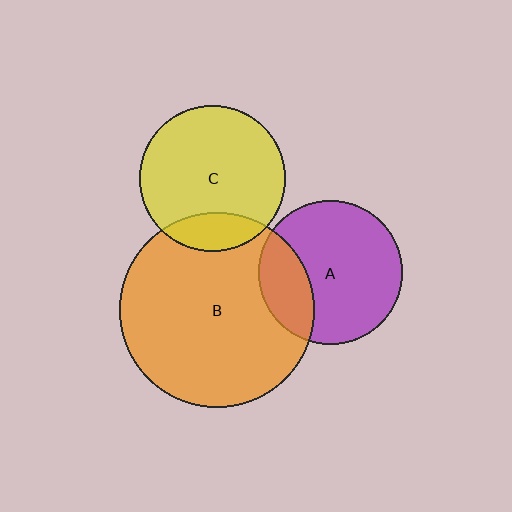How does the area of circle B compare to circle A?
Approximately 1.8 times.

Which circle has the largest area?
Circle B (orange).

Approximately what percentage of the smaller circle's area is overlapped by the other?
Approximately 25%.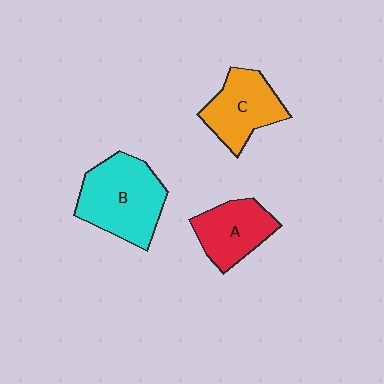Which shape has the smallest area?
Shape A (red).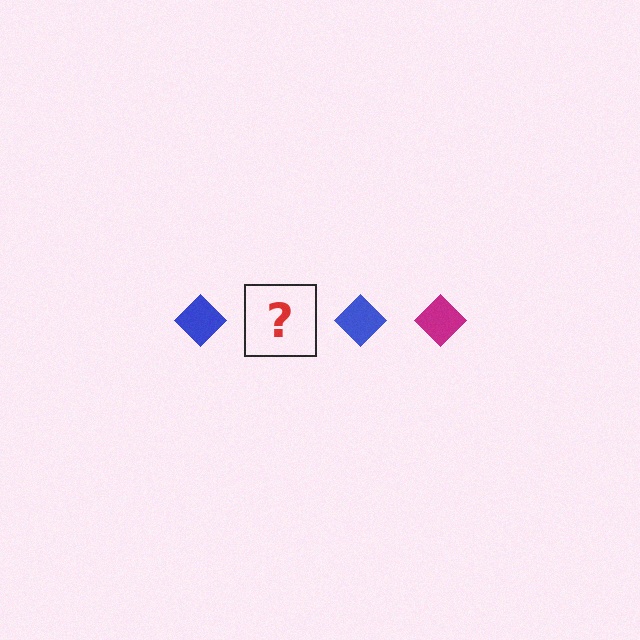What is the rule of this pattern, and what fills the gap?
The rule is that the pattern cycles through blue, magenta diamonds. The gap should be filled with a magenta diamond.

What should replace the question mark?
The question mark should be replaced with a magenta diamond.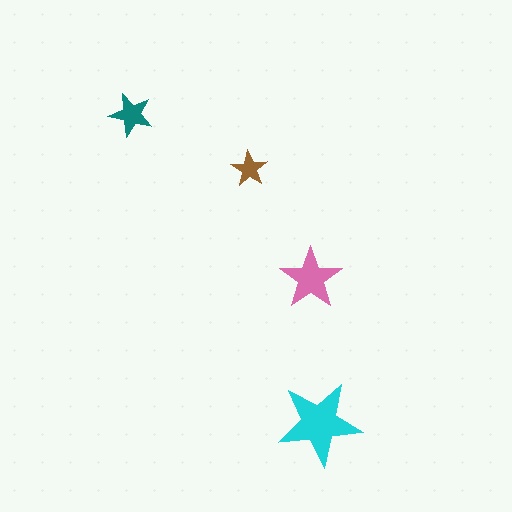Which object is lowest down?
The cyan star is bottommost.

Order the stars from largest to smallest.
the cyan one, the pink one, the teal one, the brown one.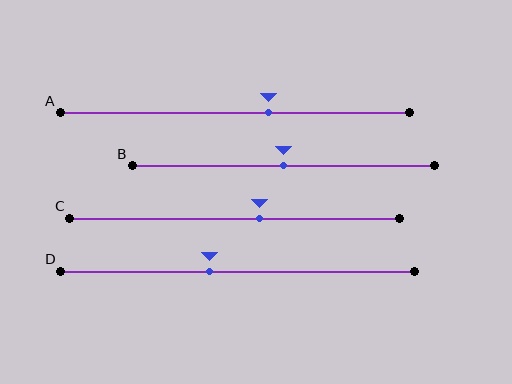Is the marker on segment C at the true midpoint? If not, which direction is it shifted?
No, the marker on segment C is shifted to the right by about 8% of the segment length.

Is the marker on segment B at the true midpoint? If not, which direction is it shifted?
Yes, the marker on segment B is at the true midpoint.